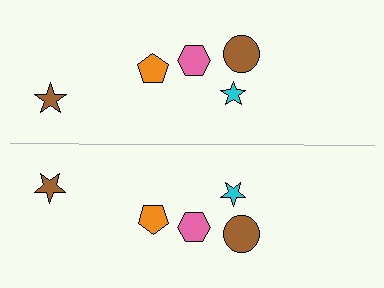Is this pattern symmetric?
Yes, this pattern has bilateral (reflection) symmetry.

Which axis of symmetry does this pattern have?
The pattern has a horizontal axis of symmetry running through the center of the image.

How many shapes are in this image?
There are 10 shapes in this image.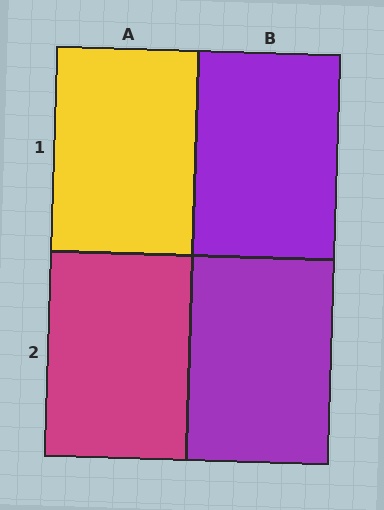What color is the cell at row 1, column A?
Yellow.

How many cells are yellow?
1 cell is yellow.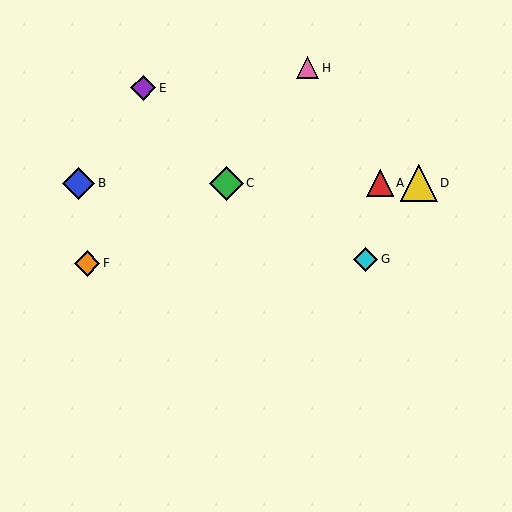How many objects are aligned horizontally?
4 objects (A, B, C, D) are aligned horizontally.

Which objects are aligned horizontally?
Objects A, B, C, D are aligned horizontally.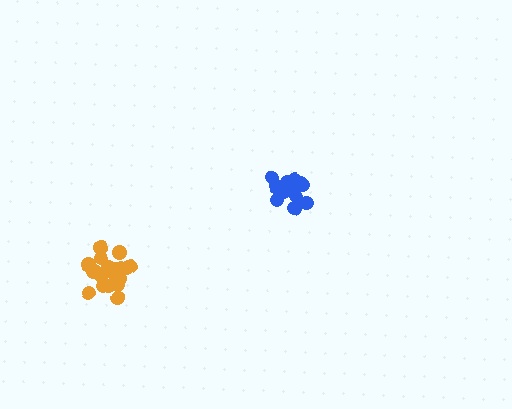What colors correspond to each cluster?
The clusters are colored: orange, blue.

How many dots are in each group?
Group 1: 20 dots, Group 2: 15 dots (35 total).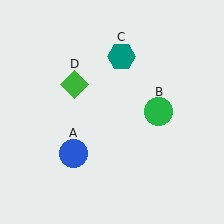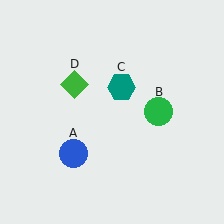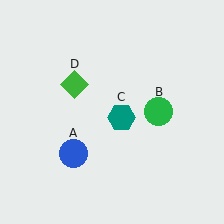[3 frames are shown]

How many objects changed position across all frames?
1 object changed position: teal hexagon (object C).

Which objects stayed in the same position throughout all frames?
Blue circle (object A) and green circle (object B) and green diamond (object D) remained stationary.